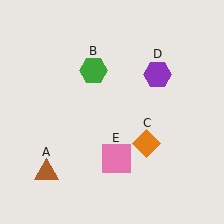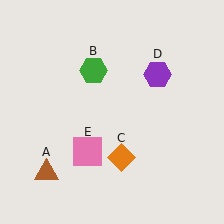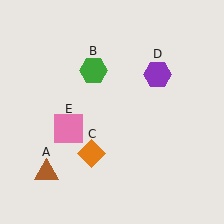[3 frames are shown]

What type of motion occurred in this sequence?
The orange diamond (object C), pink square (object E) rotated clockwise around the center of the scene.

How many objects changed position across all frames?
2 objects changed position: orange diamond (object C), pink square (object E).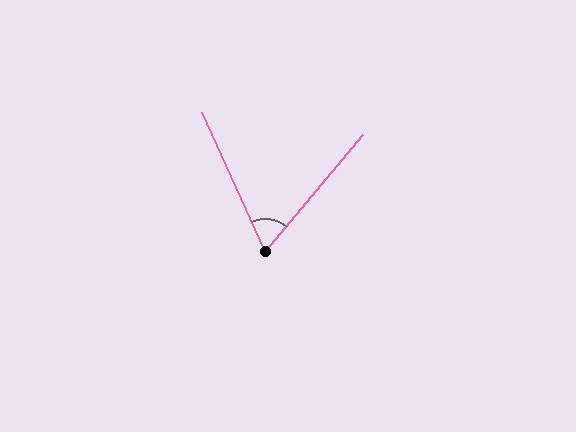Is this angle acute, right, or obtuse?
It is acute.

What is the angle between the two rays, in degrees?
Approximately 64 degrees.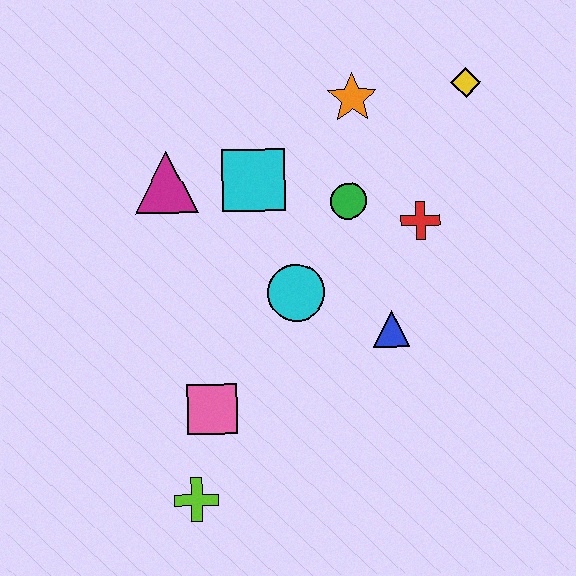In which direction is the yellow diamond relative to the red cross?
The yellow diamond is above the red cross.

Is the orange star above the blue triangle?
Yes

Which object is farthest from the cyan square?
The lime cross is farthest from the cyan square.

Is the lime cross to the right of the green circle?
No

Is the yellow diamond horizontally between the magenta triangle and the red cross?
No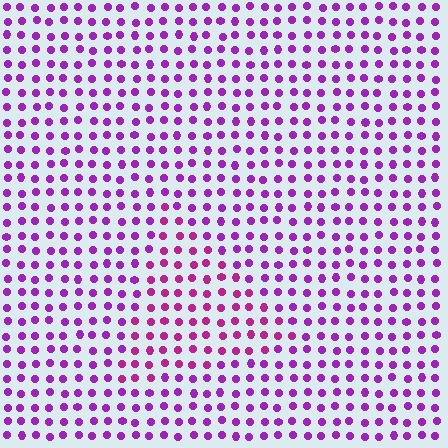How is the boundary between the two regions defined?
The boundary is defined purely by a slight shift in hue (about 28 degrees). Spacing, size, and orientation are identical on both sides.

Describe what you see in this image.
The image is filled with small purple elements in a uniform arrangement. A triangle-shaped region is visible where the elements are tinted to a slightly different hue, forming a subtle color boundary.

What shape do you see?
I see a triangle.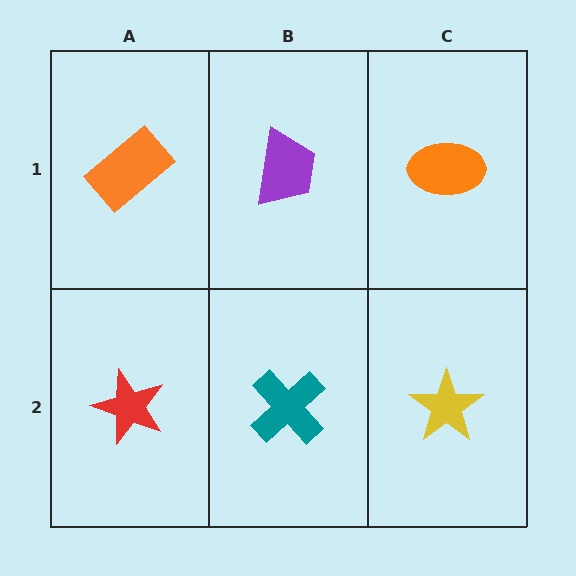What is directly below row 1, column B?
A teal cross.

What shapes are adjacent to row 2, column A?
An orange rectangle (row 1, column A), a teal cross (row 2, column B).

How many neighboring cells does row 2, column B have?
3.